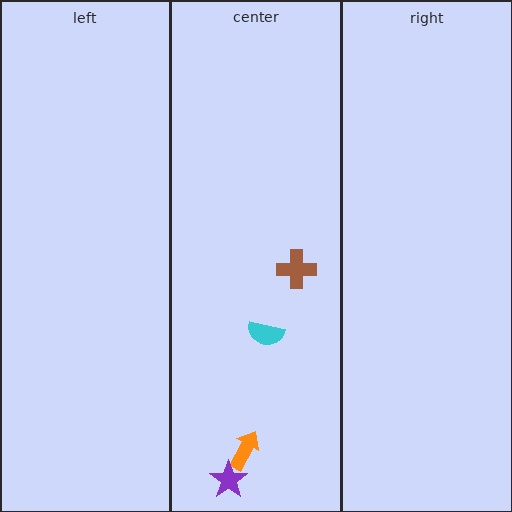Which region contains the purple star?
The center region.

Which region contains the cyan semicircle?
The center region.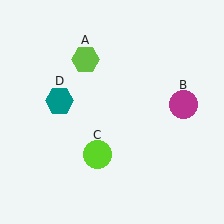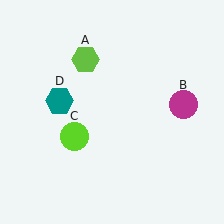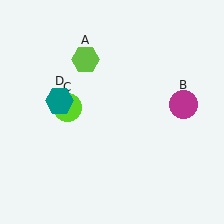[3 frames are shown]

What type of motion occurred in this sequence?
The lime circle (object C) rotated clockwise around the center of the scene.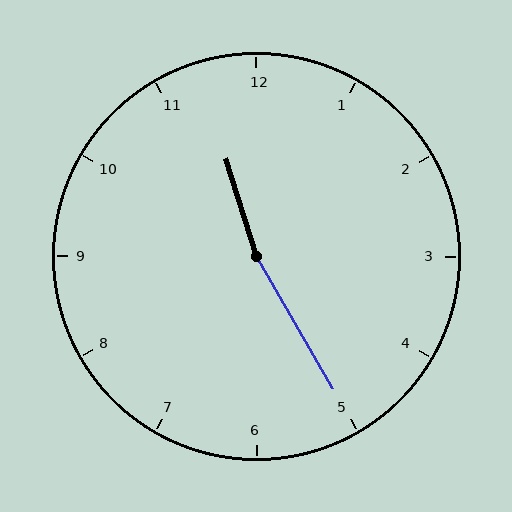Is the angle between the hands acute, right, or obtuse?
It is obtuse.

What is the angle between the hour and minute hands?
Approximately 168 degrees.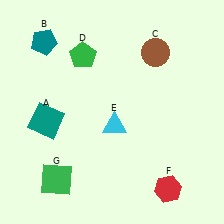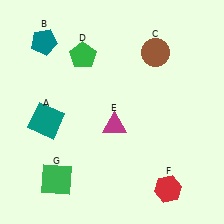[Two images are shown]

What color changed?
The triangle (E) changed from cyan in Image 1 to magenta in Image 2.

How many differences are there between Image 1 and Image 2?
There is 1 difference between the two images.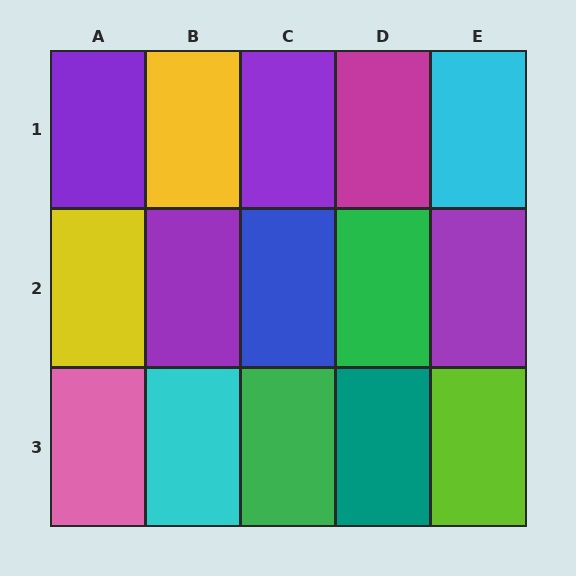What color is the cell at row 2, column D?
Green.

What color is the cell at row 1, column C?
Purple.